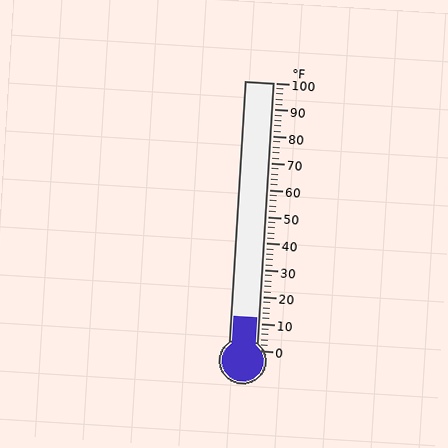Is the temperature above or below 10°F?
The temperature is above 10°F.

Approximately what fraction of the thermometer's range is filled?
The thermometer is filled to approximately 10% of its range.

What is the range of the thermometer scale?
The thermometer scale ranges from 0°F to 100°F.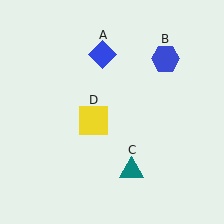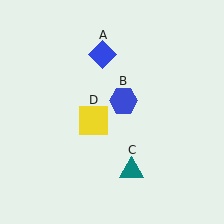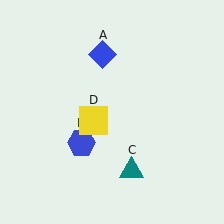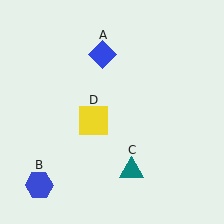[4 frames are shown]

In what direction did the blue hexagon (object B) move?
The blue hexagon (object B) moved down and to the left.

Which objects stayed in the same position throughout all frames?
Blue diamond (object A) and teal triangle (object C) and yellow square (object D) remained stationary.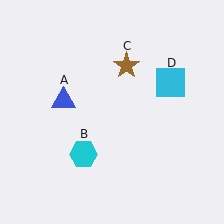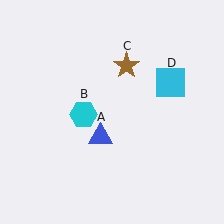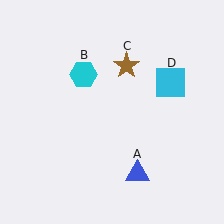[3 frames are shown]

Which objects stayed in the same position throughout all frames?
Brown star (object C) and cyan square (object D) remained stationary.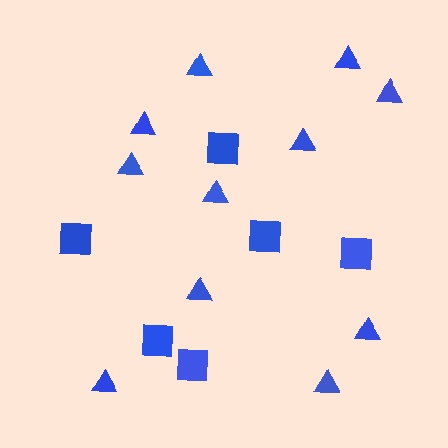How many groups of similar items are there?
There are 2 groups: one group of triangles (11) and one group of squares (6).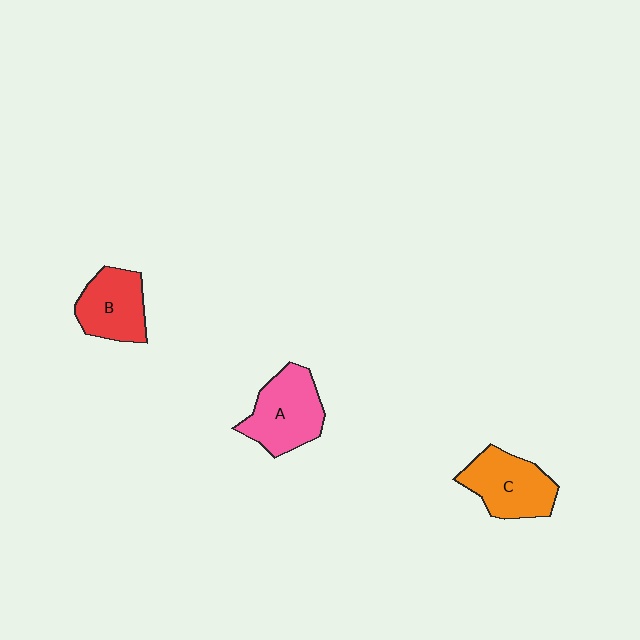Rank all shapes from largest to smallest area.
From largest to smallest: A (pink), C (orange), B (red).